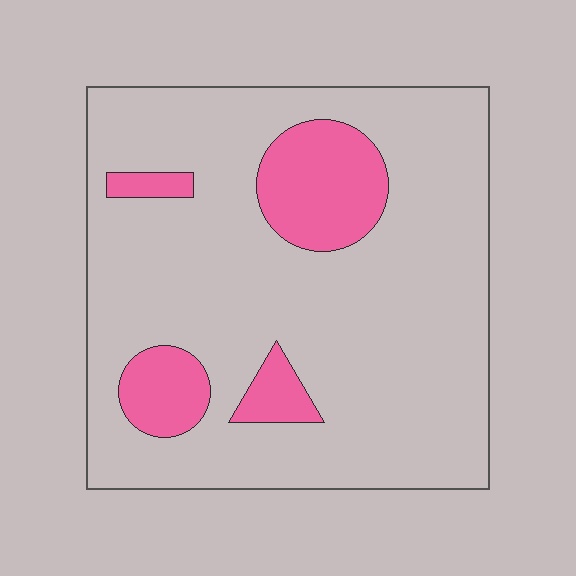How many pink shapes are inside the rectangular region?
4.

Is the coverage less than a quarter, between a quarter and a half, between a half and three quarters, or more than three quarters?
Less than a quarter.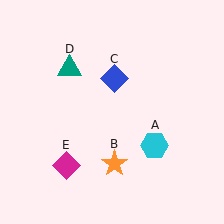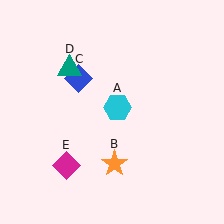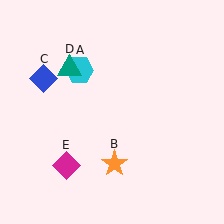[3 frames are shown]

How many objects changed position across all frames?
2 objects changed position: cyan hexagon (object A), blue diamond (object C).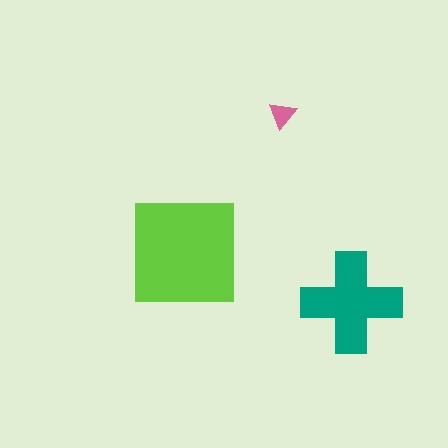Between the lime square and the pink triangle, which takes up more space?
The lime square.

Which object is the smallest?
The pink triangle.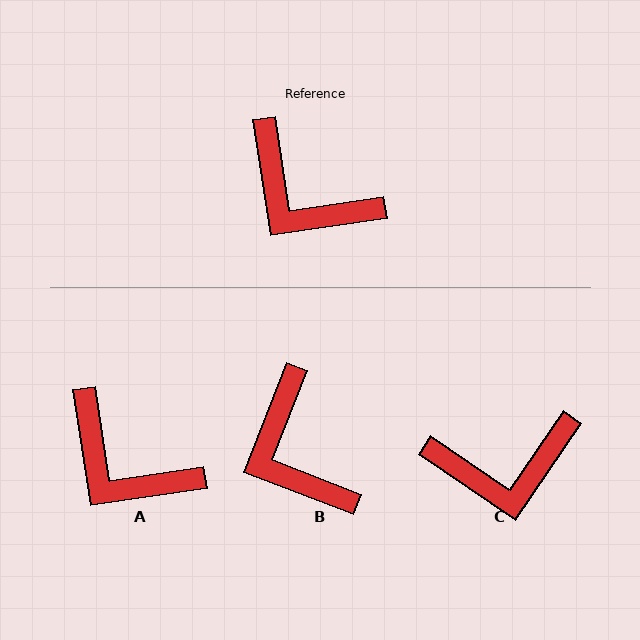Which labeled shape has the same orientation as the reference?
A.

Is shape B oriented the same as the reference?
No, it is off by about 30 degrees.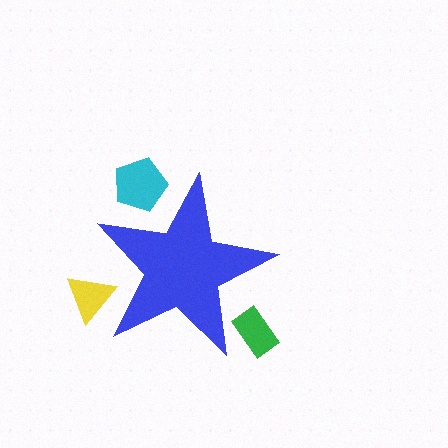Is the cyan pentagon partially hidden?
Yes, the cyan pentagon is partially hidden behind the blue star.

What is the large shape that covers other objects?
A blue star.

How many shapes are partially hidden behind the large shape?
3 shapes are partially hidden.